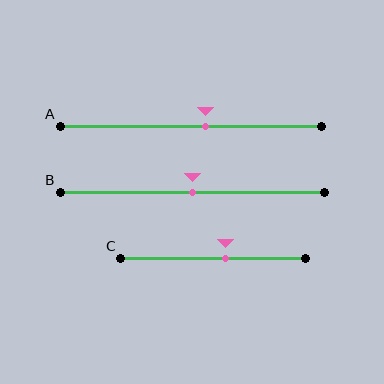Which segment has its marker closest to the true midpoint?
Segment B has its marker closest to the true midpoint.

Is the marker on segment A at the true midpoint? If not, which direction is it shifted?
No, the marker on segment A is shifted to the right by about 6% of the segment length.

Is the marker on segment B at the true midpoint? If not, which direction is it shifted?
Yes, the marker on segment B is at the true midpoint.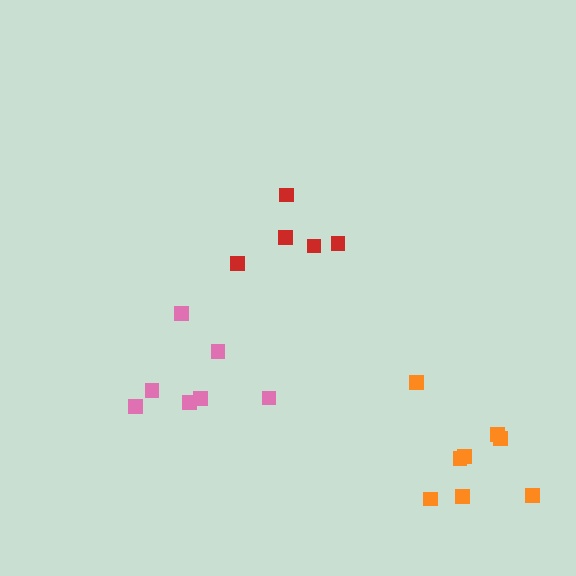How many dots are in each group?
Group 1: 5 dots, Group 2: 8 dots, Group 3: 7 dots (20 total).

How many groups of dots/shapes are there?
There are 3 groups.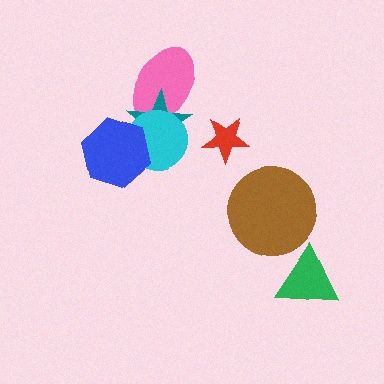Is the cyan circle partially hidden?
Yes, it is partially covered by another shape.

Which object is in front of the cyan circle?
The blue hexagon is in front of the cyan circle.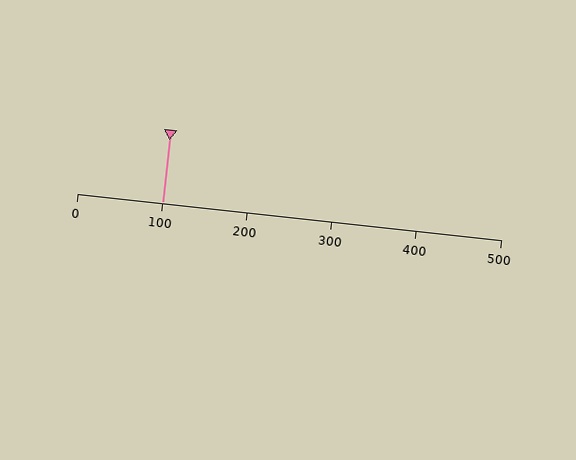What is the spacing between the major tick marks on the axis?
The major ticks are spaced 100 apart.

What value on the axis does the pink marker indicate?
The marker indicates approximately 100.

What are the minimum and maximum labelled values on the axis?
The axis runs from 0 to 500.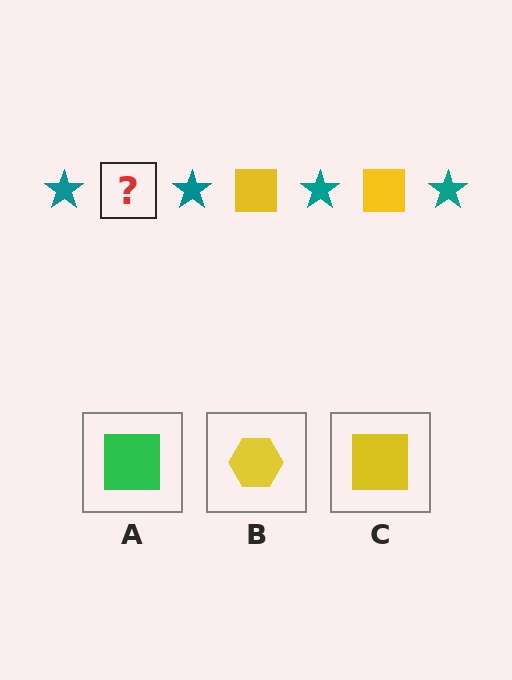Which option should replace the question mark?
Option C.